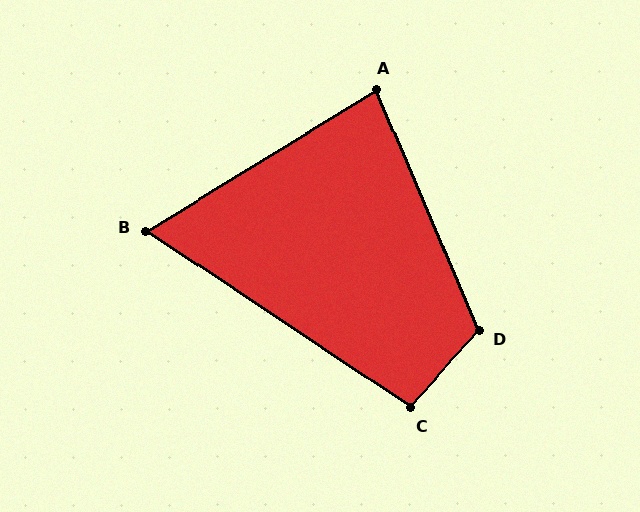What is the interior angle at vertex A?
Approximately 82 degrees (acute).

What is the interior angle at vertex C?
Approximately 98 degrees (obtuse).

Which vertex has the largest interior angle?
D, at approximately 115 degrees.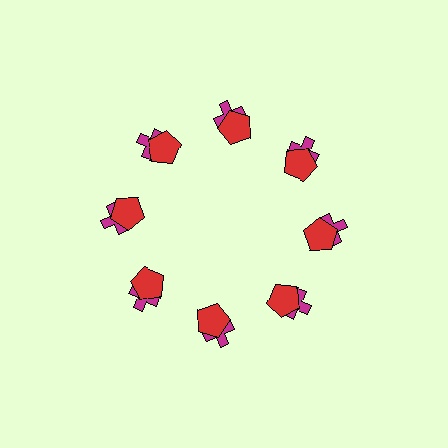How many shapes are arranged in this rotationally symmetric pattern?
There are 16 shapes, arranged in 8 groups of 2.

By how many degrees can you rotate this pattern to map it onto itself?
The pattern maps onto itself every 45 degrees of rotation.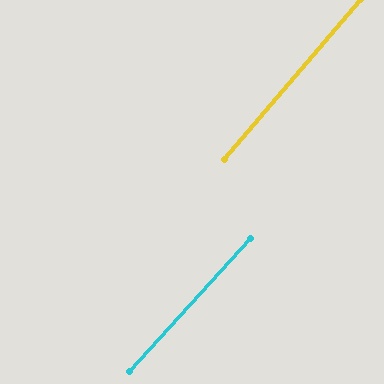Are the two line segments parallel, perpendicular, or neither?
Parallel — their directions differ by only 1.9°.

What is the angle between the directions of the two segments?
Approximately 2 degrees.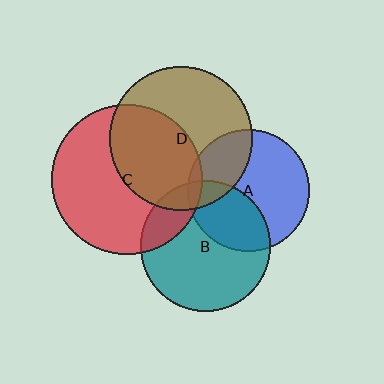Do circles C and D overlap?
Yes.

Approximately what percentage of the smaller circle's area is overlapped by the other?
Approximately 45%.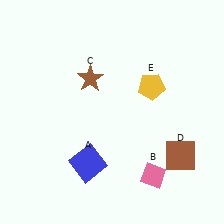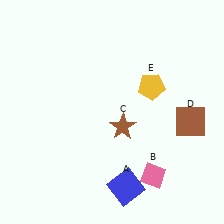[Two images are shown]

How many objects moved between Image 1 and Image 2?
3 objects moved between the two images.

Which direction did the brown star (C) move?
The brown star (C) moved down.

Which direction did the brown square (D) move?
The brown square (D) moved up.